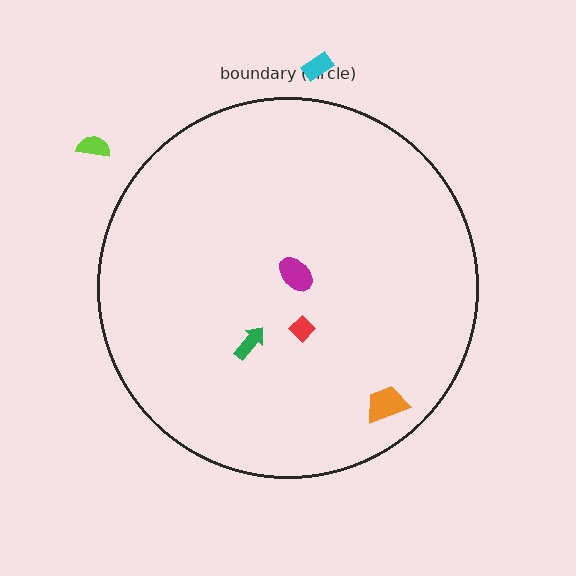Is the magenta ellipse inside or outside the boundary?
Inside.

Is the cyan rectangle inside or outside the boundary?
Outside.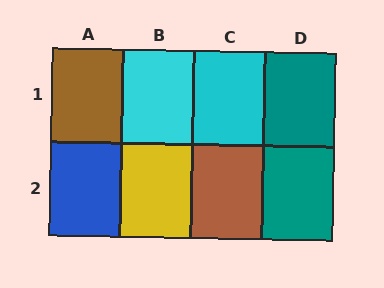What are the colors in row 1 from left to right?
Brown, cyan, cyan, teal.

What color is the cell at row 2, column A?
Blue.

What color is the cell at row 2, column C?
Brown.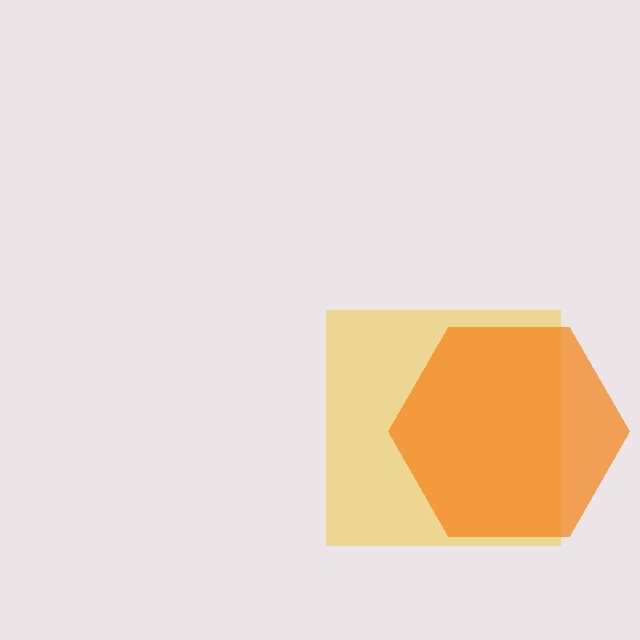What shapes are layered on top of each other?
The layered shapes are: a yellow square, an orange hexagon.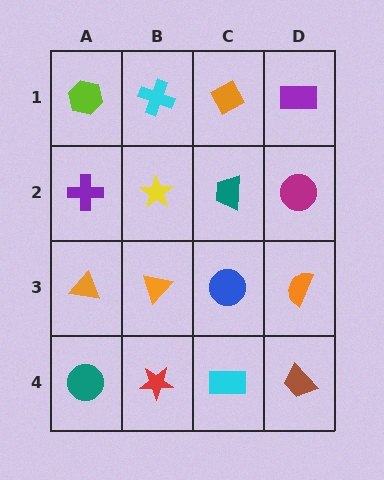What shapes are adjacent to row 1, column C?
A teal trapezoid (row 2, column C), a cyan cross (row 1, column B), a purple rectangle (row 1, column D).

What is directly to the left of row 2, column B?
A purple cross.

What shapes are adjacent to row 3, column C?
A teal trapezoid (row 2, column C), a cyan rectangle (row 4, column C), an orange triangle (row 3, column B), an orange semicircle (row 3, column D).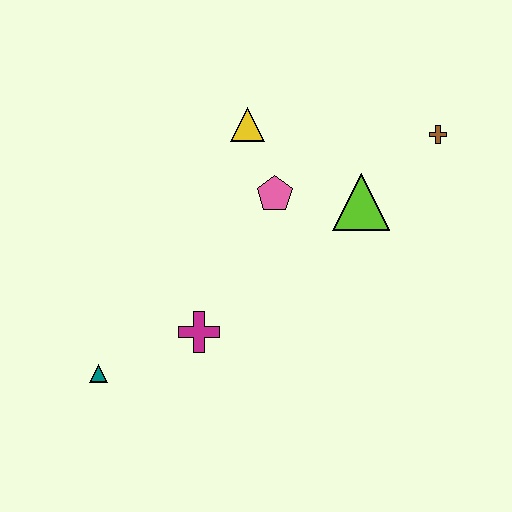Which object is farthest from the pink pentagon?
The teal triangle is farthest from the pink pentagon.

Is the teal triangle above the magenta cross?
No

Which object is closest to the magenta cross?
The teal triangle is closest to the magenta cross.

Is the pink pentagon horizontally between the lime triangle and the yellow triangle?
Yes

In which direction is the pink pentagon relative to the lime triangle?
The pink pentagon is to the left of the lime triangle.